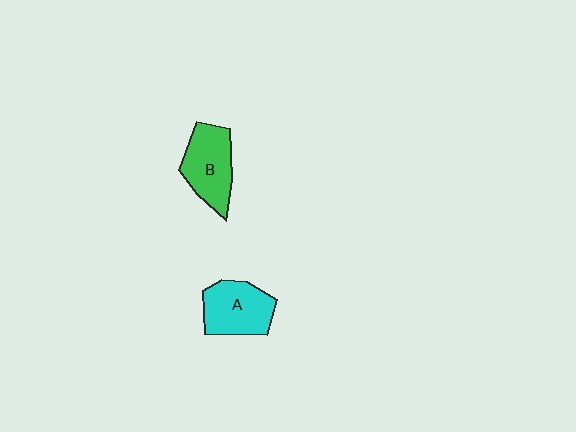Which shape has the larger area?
Shape B (green).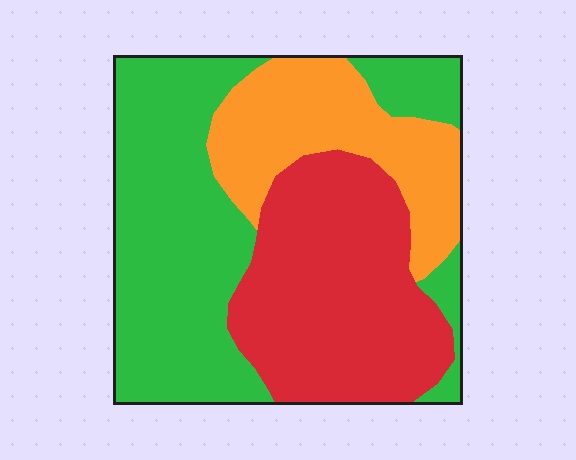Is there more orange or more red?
Red.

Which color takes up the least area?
Orange, at roughly 20%.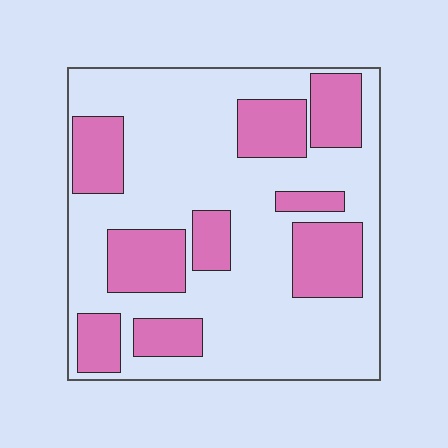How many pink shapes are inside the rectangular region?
9.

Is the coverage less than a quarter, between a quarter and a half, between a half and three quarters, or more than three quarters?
Between a quarter and a half.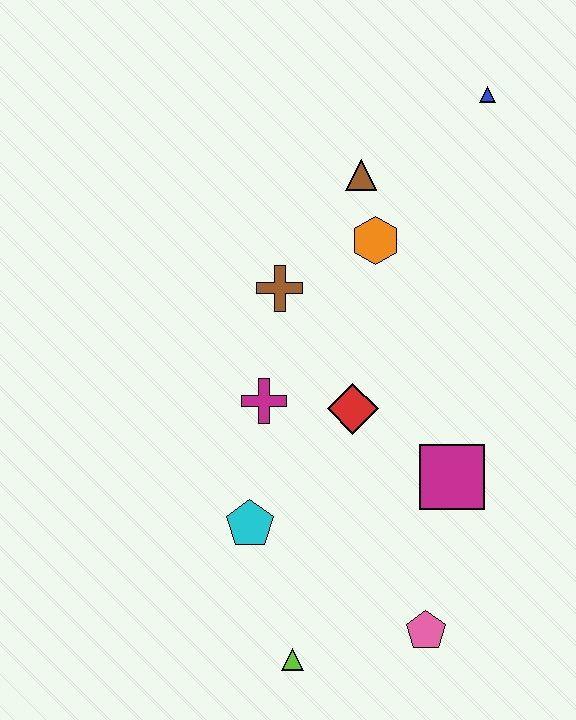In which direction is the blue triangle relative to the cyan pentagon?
The blue triangle is above the cyan pentagon.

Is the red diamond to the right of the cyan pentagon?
Yes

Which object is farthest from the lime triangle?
The blue triangle is farthest from the lime triangle.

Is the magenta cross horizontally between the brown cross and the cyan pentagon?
Yes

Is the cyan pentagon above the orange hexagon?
No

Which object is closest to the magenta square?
The red diamond is closest to the magenta square.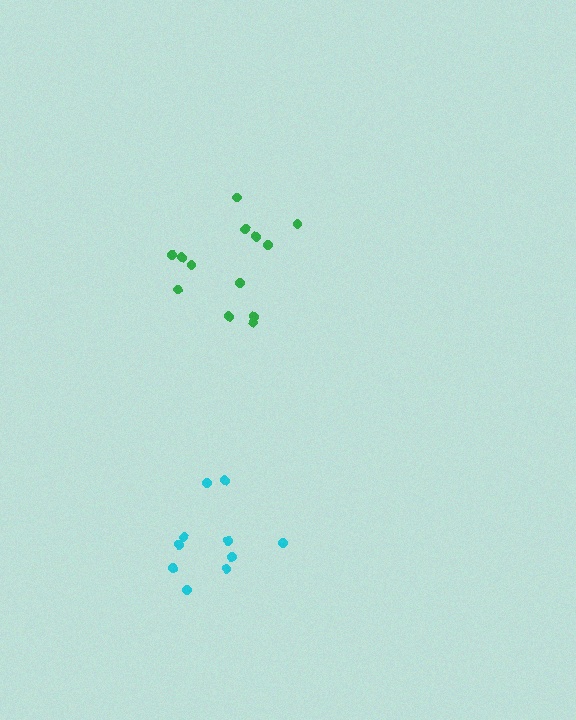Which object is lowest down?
The cyan cluster is bottommost.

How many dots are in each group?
Group 1: 10 dots, Group 2: 13 dots (23 total).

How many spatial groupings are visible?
There are 2 spatial groupings.